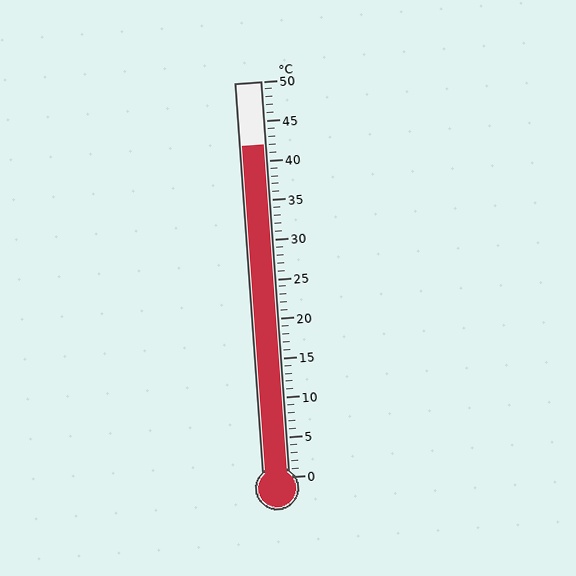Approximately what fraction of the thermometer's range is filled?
The thermometer is filled to approximately 85% of its range.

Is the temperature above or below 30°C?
The temperature is above 30°C.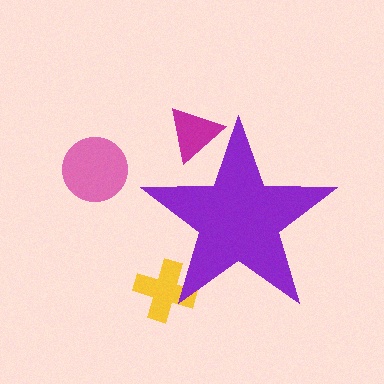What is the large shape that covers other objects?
A purple star.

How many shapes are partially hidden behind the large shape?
2 shapes are partially hidden.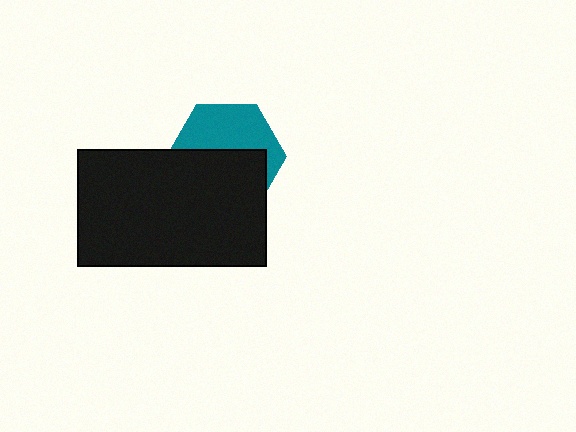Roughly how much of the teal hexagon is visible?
About half of it is visible (roughly 46%).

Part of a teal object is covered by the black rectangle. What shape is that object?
It is a hexagon.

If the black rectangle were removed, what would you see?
You would see the complete teal hexagon.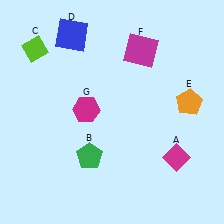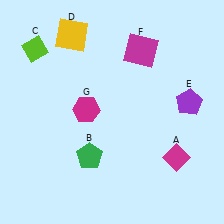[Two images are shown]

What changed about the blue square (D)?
In Image 1, D is blue. In Image 2, it changed to yellow.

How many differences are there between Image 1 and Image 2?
There are 2 differences between the two images.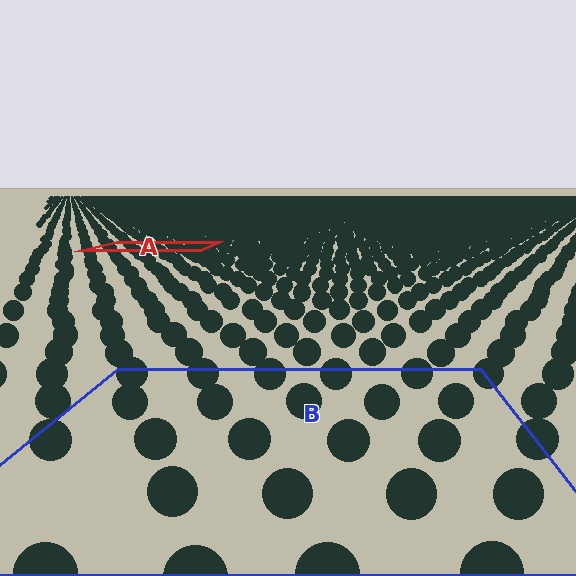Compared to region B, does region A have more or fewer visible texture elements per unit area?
Region A has more texture elements per unit area — they are packed more densely because it is farther away.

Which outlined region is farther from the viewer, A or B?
Region A is farther from the viewer — the texture elements inside it appear smaller and more densely packed.